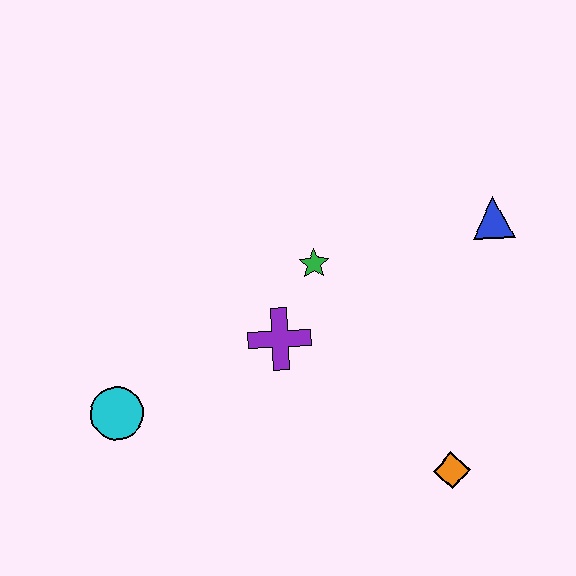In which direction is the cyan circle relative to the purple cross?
The cyan circle is to the left of the purple cross.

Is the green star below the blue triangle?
Yes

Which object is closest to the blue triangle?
The green star is closest to the blue triangle.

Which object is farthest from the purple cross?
The blue triangle is farthest from the purple cross.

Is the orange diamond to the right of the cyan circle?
Yes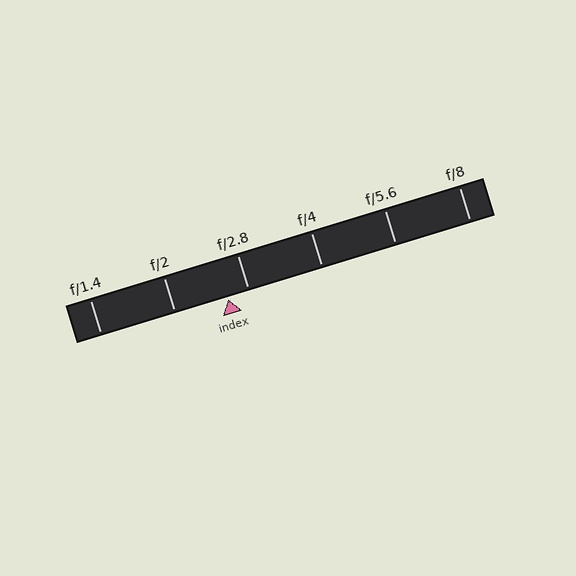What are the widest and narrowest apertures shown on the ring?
The widest aperture shown is f/1.4 and the narrowest is f/8.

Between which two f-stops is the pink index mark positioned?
The index mark is between f/2 and f/2.8.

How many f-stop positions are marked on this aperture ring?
There are 6 f-stop positions marked.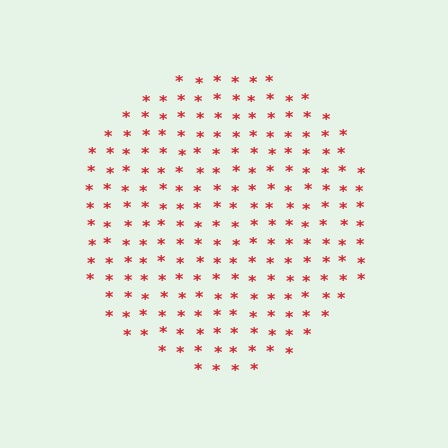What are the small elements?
The small elements are asterisks.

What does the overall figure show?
The overall figure shows a circle.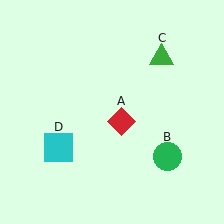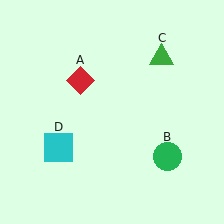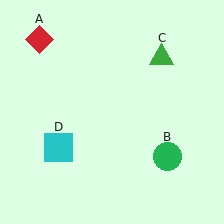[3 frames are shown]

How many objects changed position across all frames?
1 object changed position: red diamond (object A).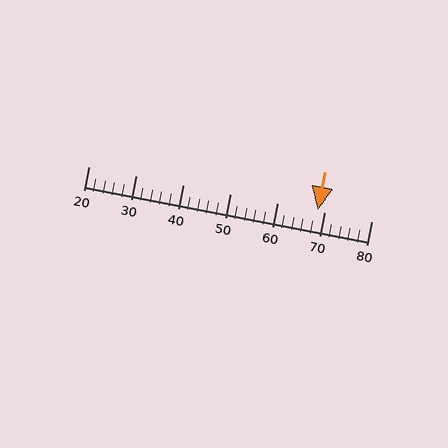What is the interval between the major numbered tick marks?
The major tick marks are spaced 10 units apart.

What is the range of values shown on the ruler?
The ruler shows values from 20 to 80.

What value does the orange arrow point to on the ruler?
The orange arrow points to approximately 69.